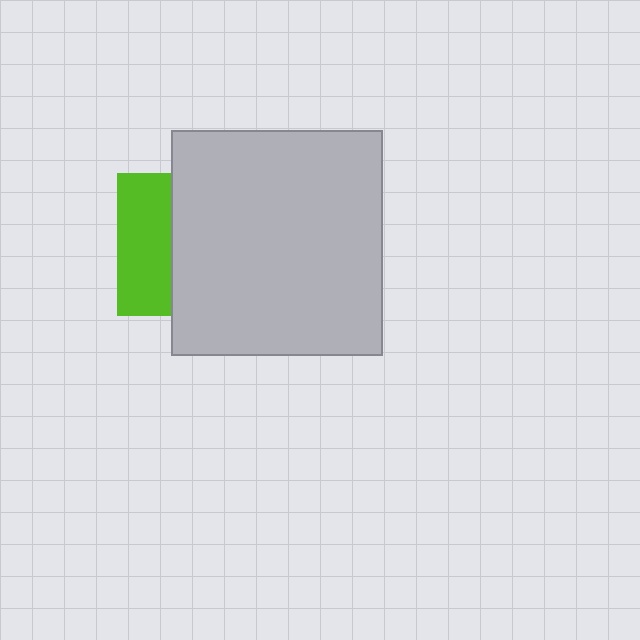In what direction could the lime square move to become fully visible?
The lime square could move left. That would shift it out from behind the light gray rectangle entirely.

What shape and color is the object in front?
The object in front is a light gray rectangle.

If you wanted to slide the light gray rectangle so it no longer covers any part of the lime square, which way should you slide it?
Slide it right — that is the most direct way to separate the two shapes.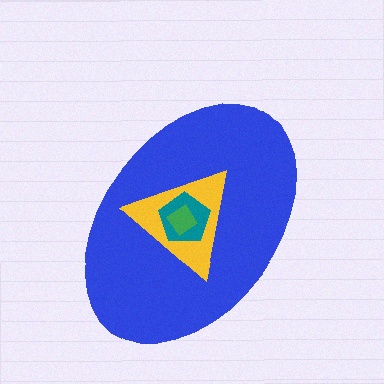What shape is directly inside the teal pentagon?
The green diamond.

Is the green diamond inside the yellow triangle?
Yes.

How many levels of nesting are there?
4.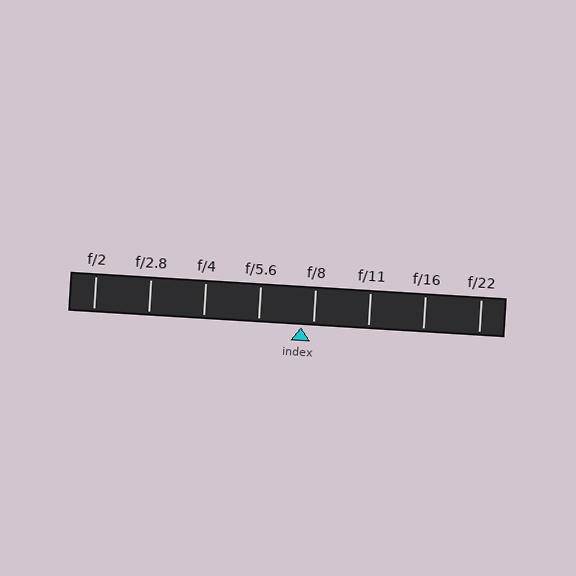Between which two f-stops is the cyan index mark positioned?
The index mark is between f/5.6 and f/8.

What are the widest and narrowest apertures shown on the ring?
The widest aperture shown is f/2 and the narrowest is f/22.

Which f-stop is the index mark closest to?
The index mark is closest to f/8.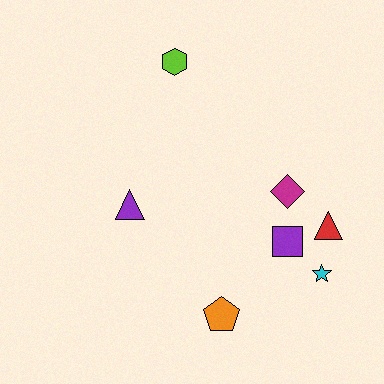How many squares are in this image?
There is 1 square.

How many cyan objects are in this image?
There is 1 cyan object.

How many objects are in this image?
There are 7 objects.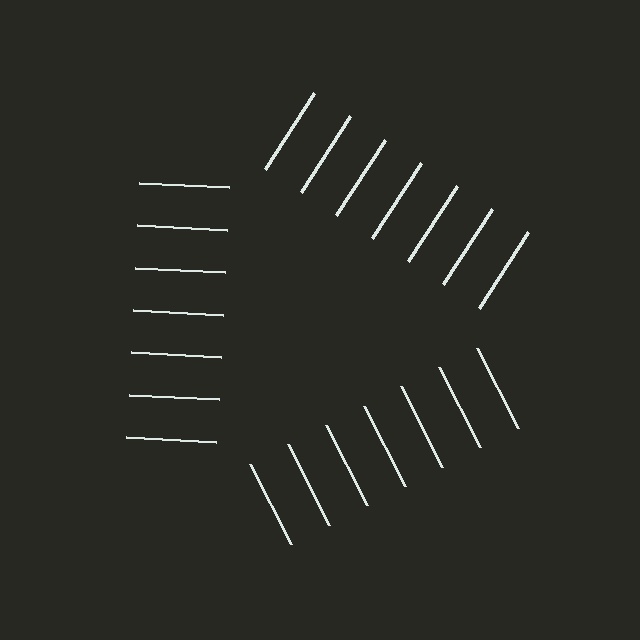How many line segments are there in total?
21 — 7 along each of the 3 edges.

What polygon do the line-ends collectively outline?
An illusory triangle — the line segments terminate on its edges but no continuous stroke is drawn.